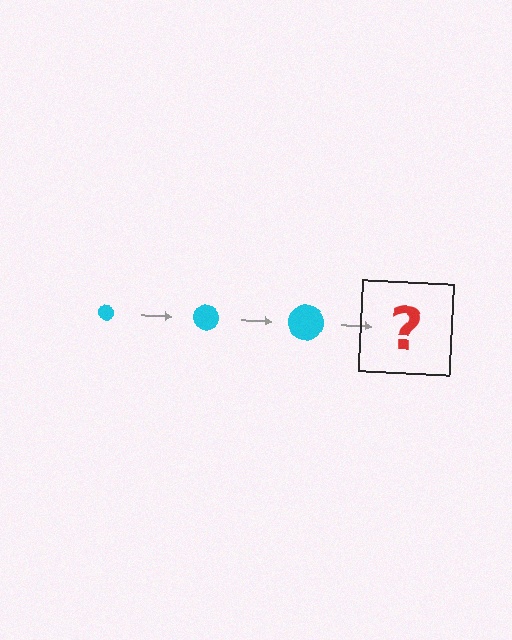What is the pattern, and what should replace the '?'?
The pattern is that the circle gets progressively larger each step. The '?' should be a cyan circle, larger than the previous one.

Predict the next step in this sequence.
The next step is a cyan circle, larger than the previous one.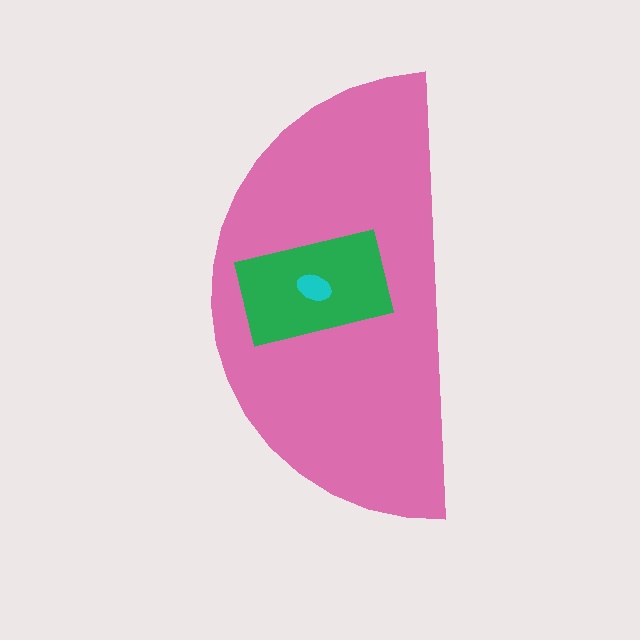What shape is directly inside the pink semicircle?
The green rectangle.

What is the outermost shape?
The pink semicircle.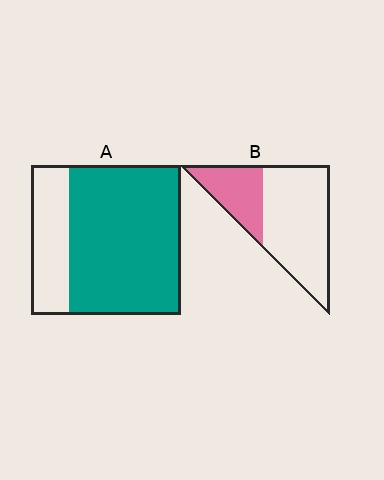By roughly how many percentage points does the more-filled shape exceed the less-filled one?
By roughly 45 percentage points (A over B).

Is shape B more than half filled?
No.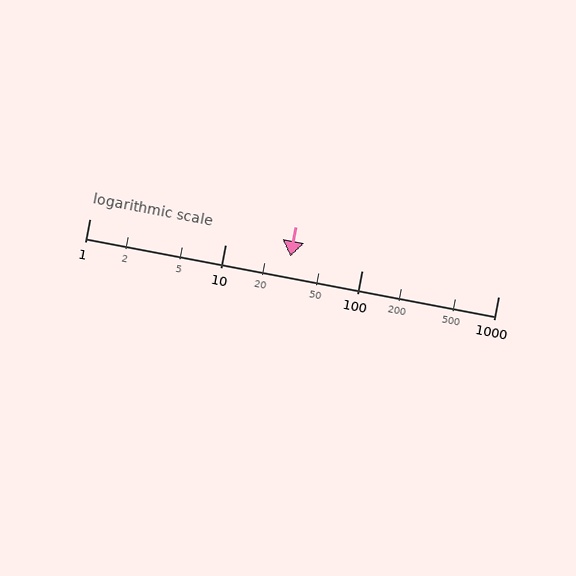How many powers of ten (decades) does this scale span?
The scale spans 3 decades, from 1 to 1000.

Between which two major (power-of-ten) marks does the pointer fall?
The pointer is between 10 and 100.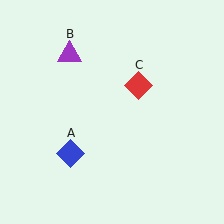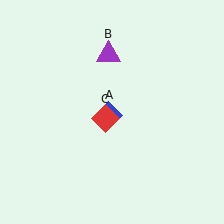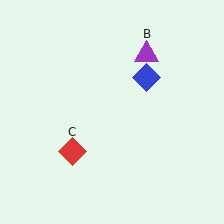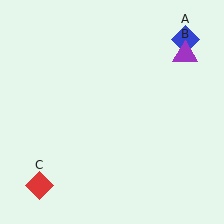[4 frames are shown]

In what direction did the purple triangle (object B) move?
The purple triangle (object B) moved right.